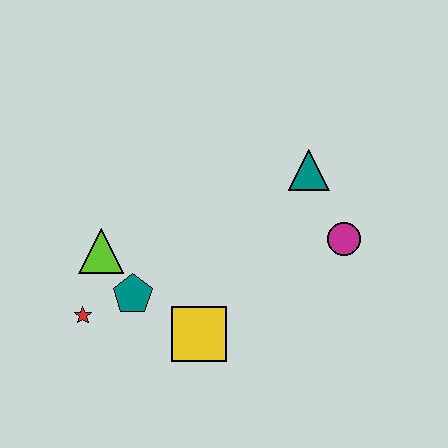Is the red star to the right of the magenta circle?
No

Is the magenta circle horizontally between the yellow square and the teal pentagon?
No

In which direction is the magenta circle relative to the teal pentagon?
The magenta circle is to the right of the teal pentagon.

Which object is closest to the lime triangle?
The teal pentagon is closest to the lime triangle.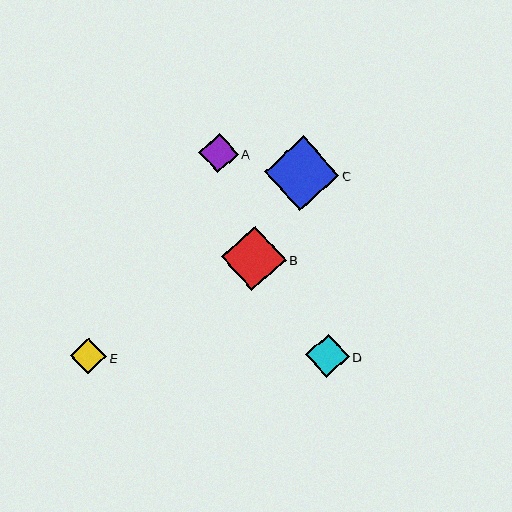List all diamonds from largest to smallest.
From largest to smallest: C, B, D, A, E.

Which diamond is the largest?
Diamond C is the largest with a size of approximately 74 pixels.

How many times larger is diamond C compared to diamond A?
Diamond C is approximately 1.9 times the size of diamond A.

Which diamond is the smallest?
Diamond E is the smallest with a size of approximately 36 pixels.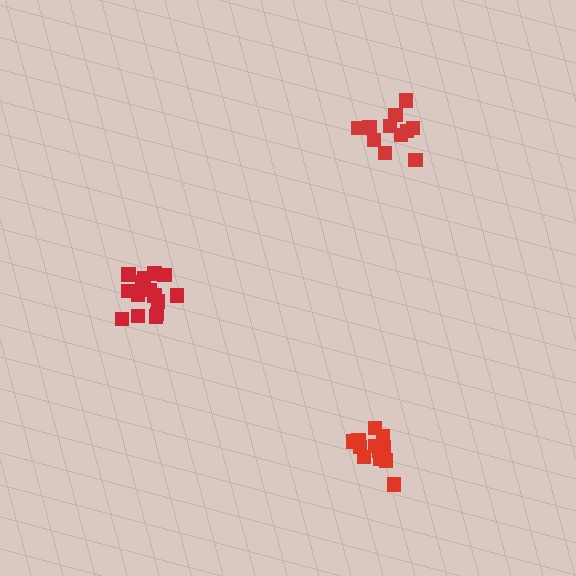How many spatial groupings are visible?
There are 3 spatial groupings.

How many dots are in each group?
Group 1: 12 dots, Group 2: 17 dots, Group 3: 12 dots (41 total).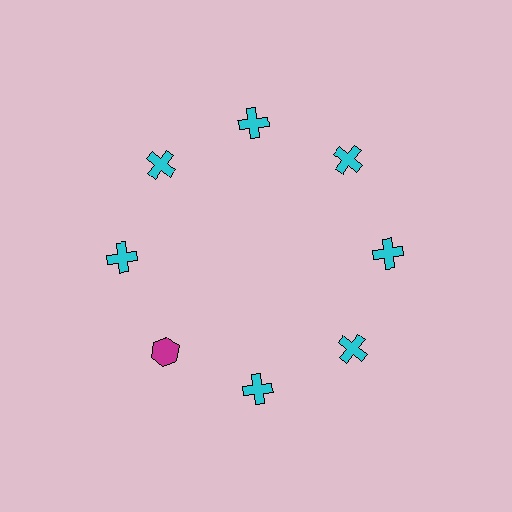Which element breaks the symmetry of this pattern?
The magenta hexagon at roughly the 8 o'clock position breaks the symmetry. All other shapes are cyan crosses.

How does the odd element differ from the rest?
It differs in both color (magenta instead of cyan) and shape (hexagon instead of cross).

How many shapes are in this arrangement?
There are 8 shapes arranged in a ring pattern.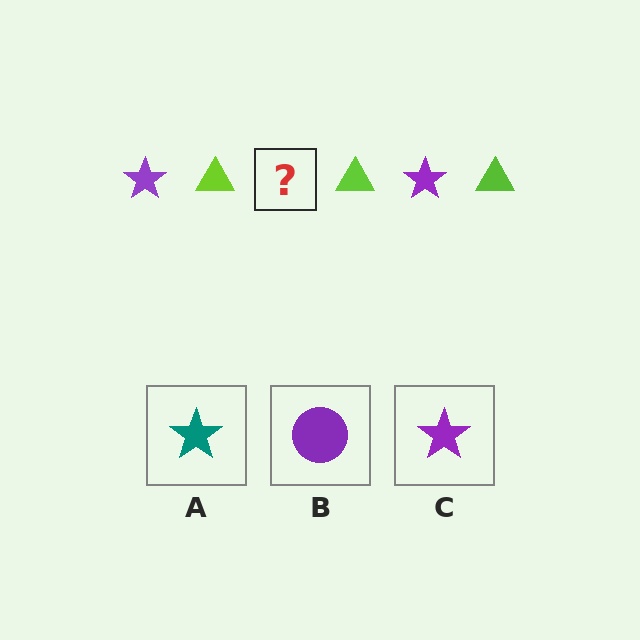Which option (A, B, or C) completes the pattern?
C.